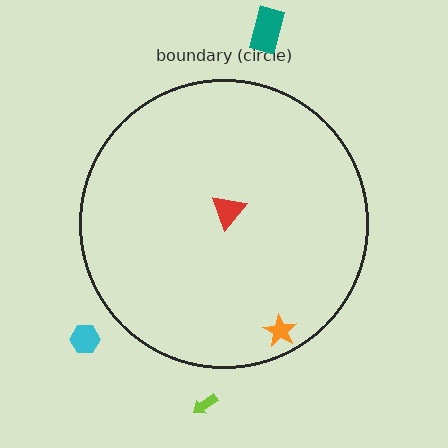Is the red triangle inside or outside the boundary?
Inside.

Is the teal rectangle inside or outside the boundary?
Outside.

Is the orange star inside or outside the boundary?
Inside.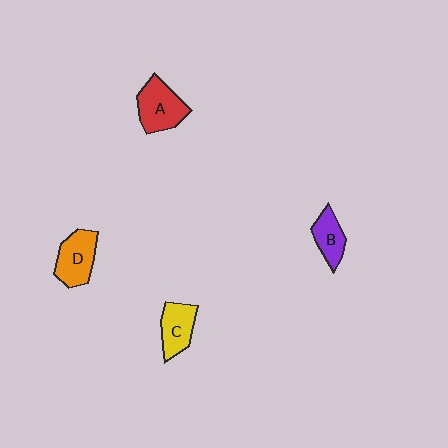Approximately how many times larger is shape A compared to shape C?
Approximately 1.3 times.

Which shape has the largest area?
Shape A (red).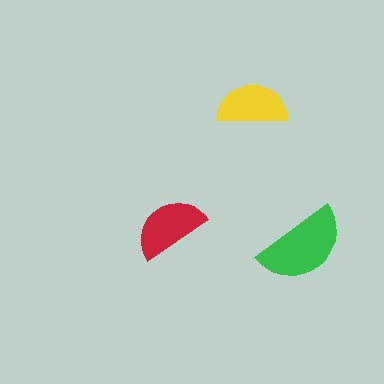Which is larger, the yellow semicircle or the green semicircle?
The green one.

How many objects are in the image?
There are 3 objects in the image.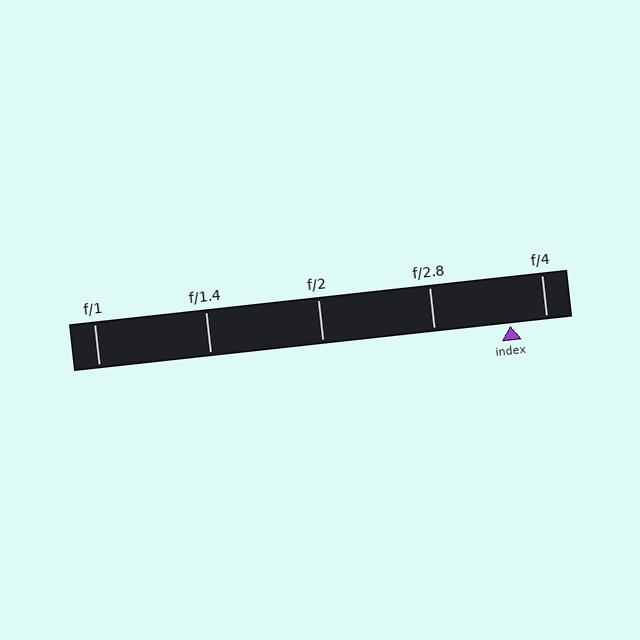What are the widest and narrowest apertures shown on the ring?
The widest aperture shown is f/1 and the narrowest is f/4.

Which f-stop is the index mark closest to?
The index mark is closest to f/4.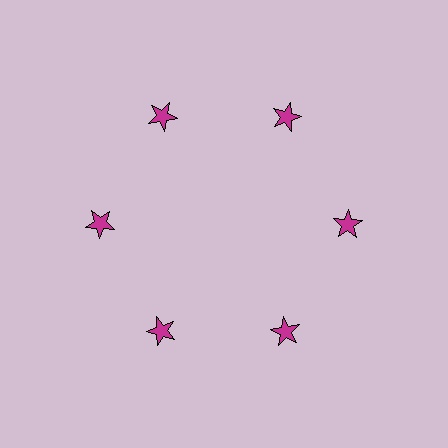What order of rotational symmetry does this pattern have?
This pattern has 6-fold rotational symmetry.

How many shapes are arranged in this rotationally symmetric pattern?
There are 6 shapes, arranged in 6 groups of 1.